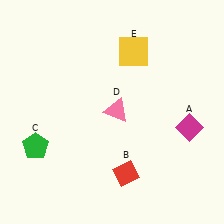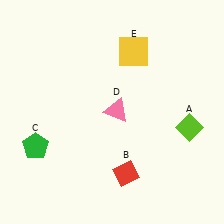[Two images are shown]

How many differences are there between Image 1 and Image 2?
There is 1 difference between the two images.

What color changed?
The diamond (A) changed from magenta in Image 1 to lime in Image 2.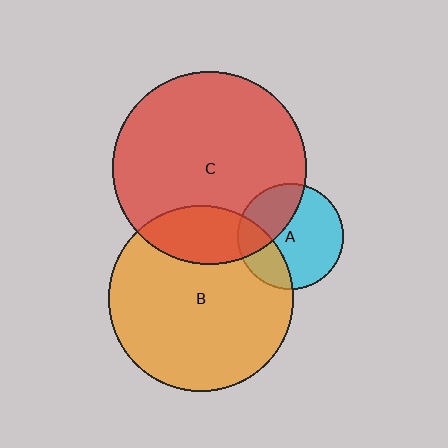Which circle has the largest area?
Circle C (red).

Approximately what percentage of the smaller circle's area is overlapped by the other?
Approximately 35%.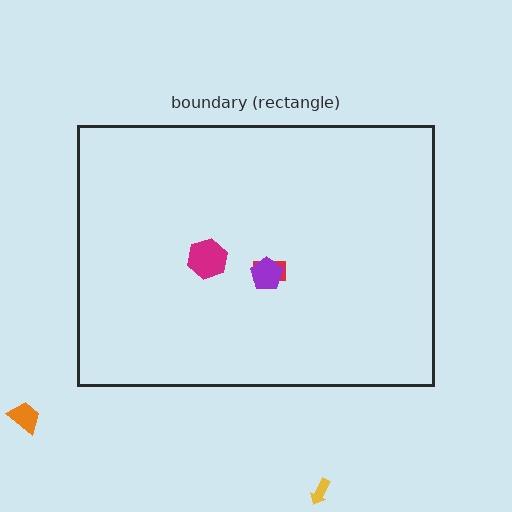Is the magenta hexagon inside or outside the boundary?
Inside.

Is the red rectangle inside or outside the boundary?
Inside.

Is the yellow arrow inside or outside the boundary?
Outside.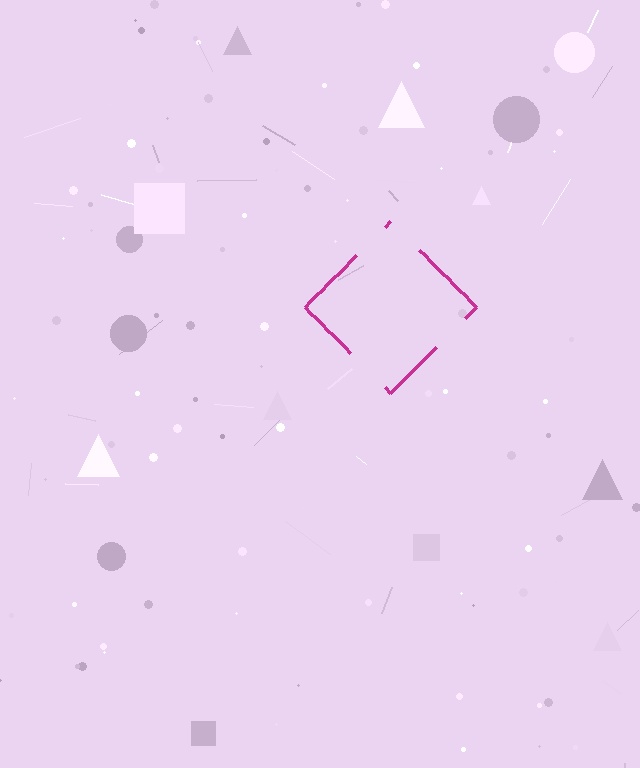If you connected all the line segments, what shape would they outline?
They would outline a diamond.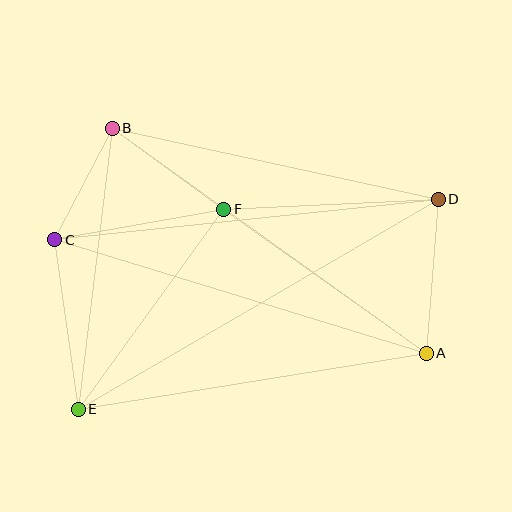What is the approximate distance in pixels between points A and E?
The distance between A and E is approximately 353 pixels.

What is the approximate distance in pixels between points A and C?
The distance between A and C is approximately 388 pixels.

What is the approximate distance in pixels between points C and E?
The distance between C and E is approximately 171 pixels.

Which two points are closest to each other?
Points B and C are closest to each other.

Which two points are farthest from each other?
Points D and E are farthest from each other.